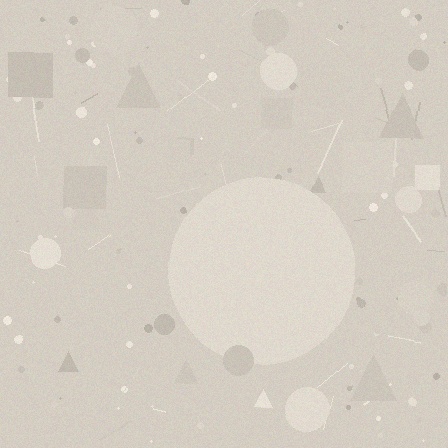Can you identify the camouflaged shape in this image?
The camouflaged shape is a circle.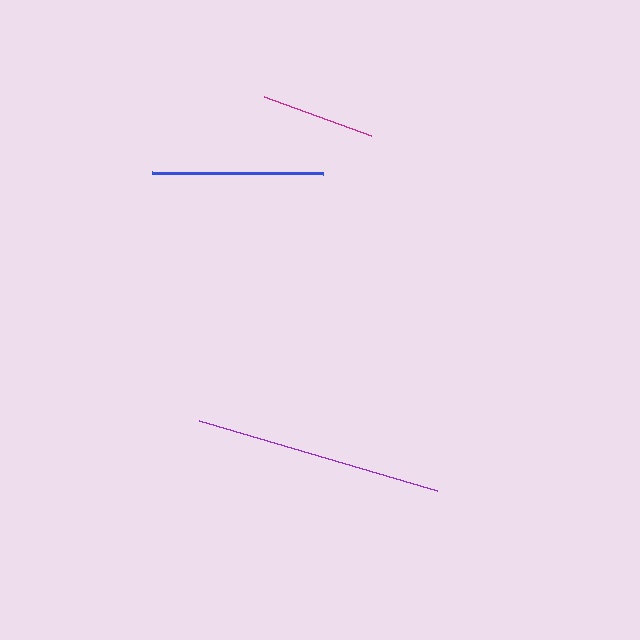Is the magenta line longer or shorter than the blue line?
The blue line is longer than the magenta line.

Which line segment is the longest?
The purple line is the longest at approximately 248 pixels.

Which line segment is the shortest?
The magenta line is the shortest at approximately 115 pixels.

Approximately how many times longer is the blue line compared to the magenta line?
The blue line is approximately 1.5 times the length of the magenta line.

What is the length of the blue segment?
The blue segment is approximately 172 pixels long.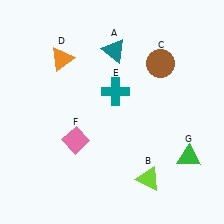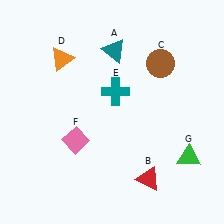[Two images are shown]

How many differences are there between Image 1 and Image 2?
There is 1 difference between the two images.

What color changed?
The triangle (B) changed from lime in Image 1 to red in Image 2.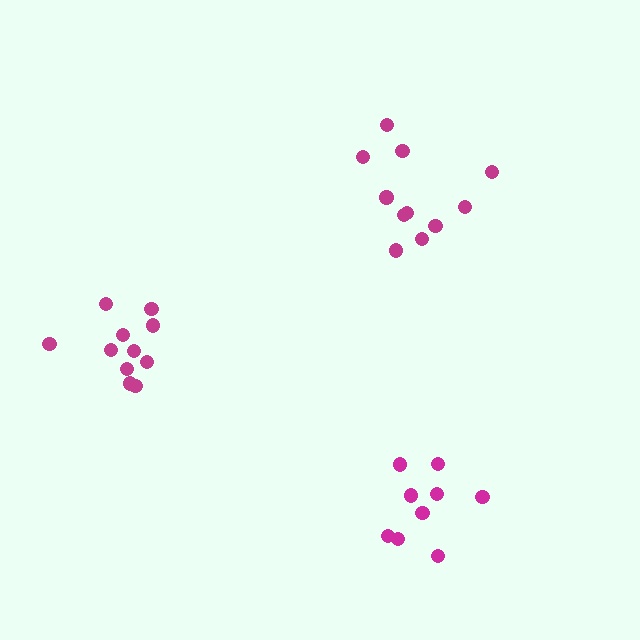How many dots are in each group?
Group 1: 9 dots, Group 2: 11 dots, Group 3: 11 dots (31 total).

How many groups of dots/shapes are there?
There are 3 groups.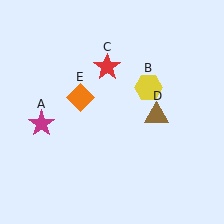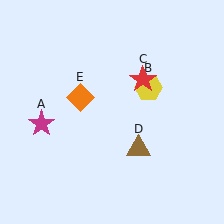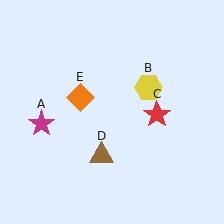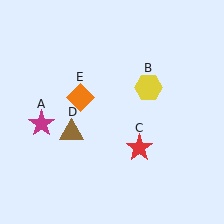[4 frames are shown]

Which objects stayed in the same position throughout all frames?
Magenta star (object A) and yellow hexagon (object B) and orange diamond (object E) remained stationary.